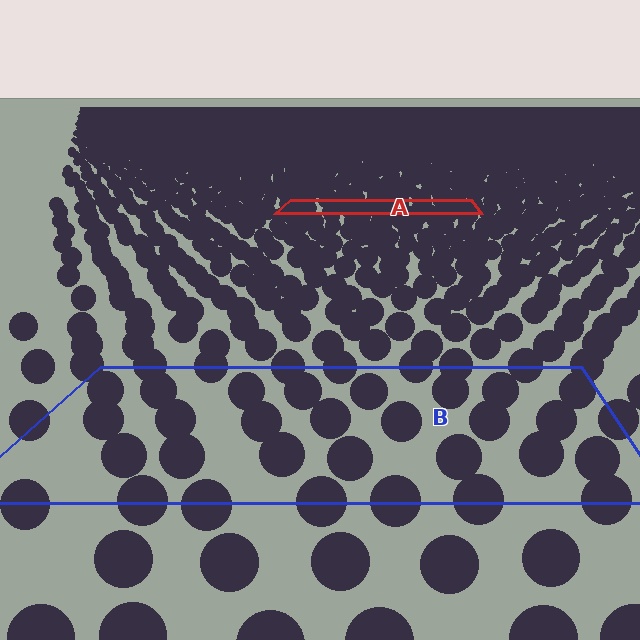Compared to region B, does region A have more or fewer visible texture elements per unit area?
Region A has more texture elements per unit area — they are packed more densely because it is farther away.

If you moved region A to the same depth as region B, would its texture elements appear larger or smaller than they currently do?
They would appear larger. At a closer depth, the same texture elements are projected at a bigger on-screen size.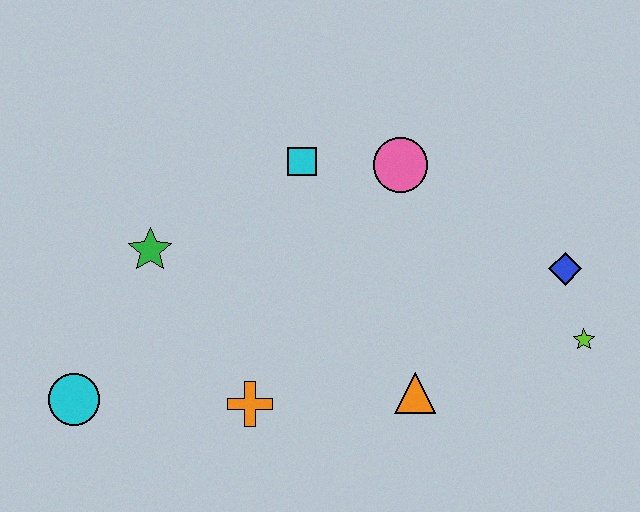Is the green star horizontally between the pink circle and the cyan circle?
Yes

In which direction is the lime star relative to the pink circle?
The lime star is to the right of the pink circle.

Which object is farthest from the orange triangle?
The cyan circle is farthest from the orange triangle.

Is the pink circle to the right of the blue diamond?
No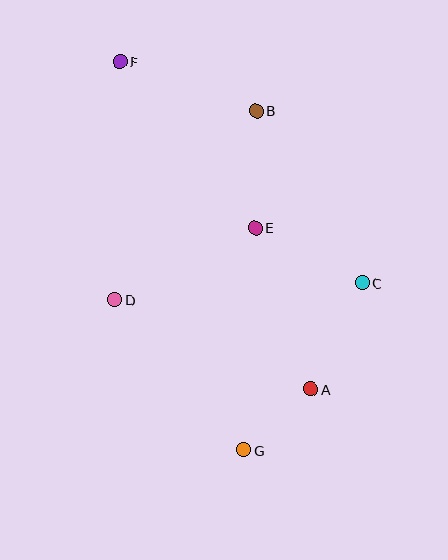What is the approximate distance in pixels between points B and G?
The distance between B and G is approximately 339 pixels.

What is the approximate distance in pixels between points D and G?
The distance between D and G is approximately 198 pixels.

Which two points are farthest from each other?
Points F and G are farthest from each other.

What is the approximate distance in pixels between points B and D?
The distance between B and D is approximately 237 pixels.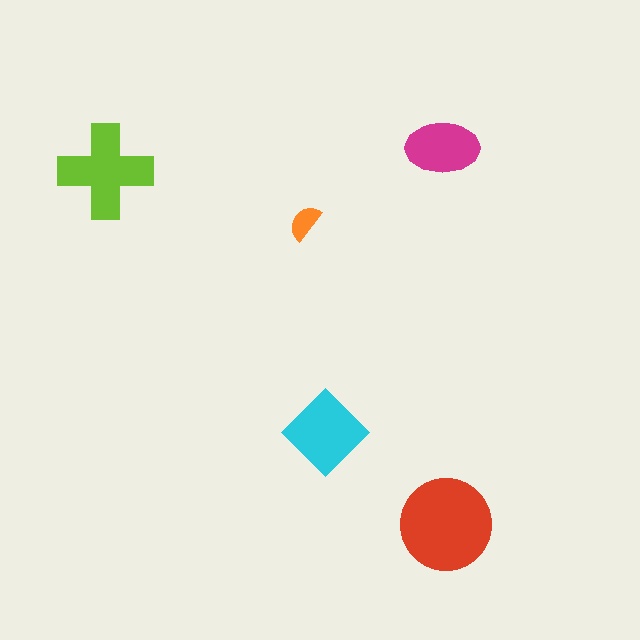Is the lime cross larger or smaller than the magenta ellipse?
Larger.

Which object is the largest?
The red circle.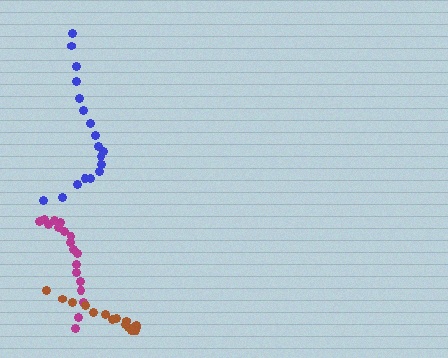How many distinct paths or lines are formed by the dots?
There are 3 distinct paths.